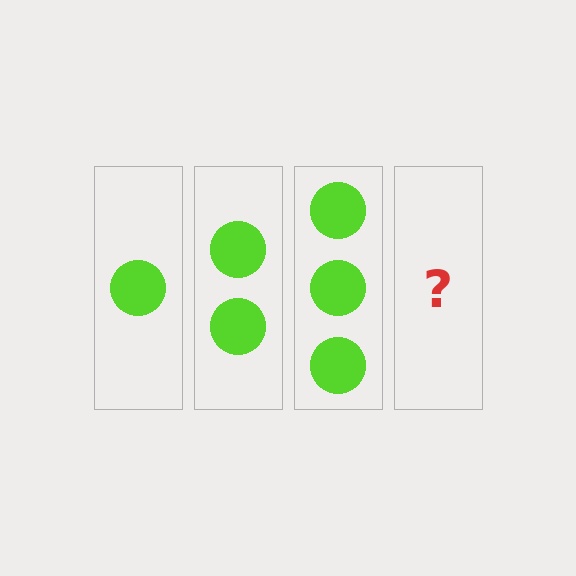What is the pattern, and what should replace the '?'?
The pattern is that each step adds one more circle. The '?' should be 4 circles.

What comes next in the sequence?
The next element should be 4 circles.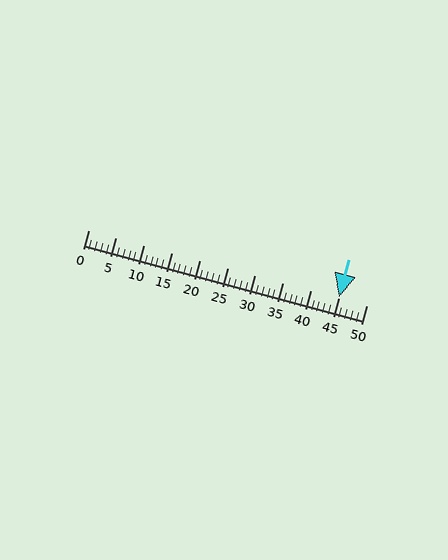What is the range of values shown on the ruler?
The ruler shows values from 0 to 50.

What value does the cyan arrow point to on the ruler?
The cyan arrow points to approximately 45.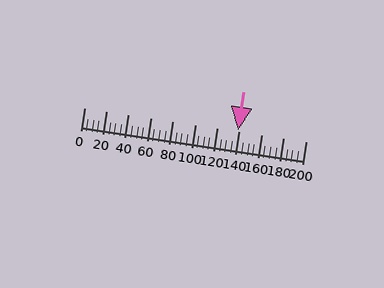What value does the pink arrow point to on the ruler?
The pink arrow points to approximately 138.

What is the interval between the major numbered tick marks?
The major tick marks are spaced 20 units apart.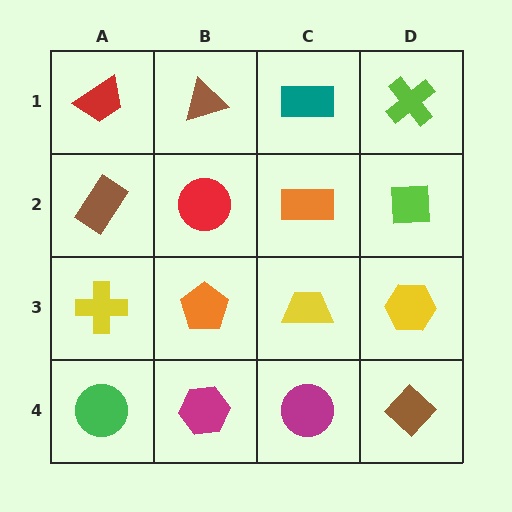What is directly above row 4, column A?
A yellow cross.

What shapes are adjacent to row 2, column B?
A brown triangle (row 1, column B), an orange pentagon (row 3, column B), a brown rectangle (row 2, column A), an orange rectangle (row 2, column C).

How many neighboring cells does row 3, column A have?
3.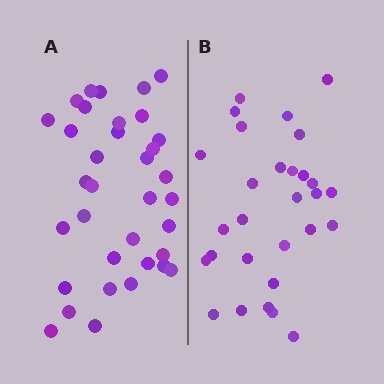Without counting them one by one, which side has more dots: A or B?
Region A (the left region) has more dots.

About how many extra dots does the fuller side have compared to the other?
Region A has about 6 more dots than region B.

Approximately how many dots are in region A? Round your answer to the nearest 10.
About 40 dots. (The exact count is 35, which rounds to 40.)